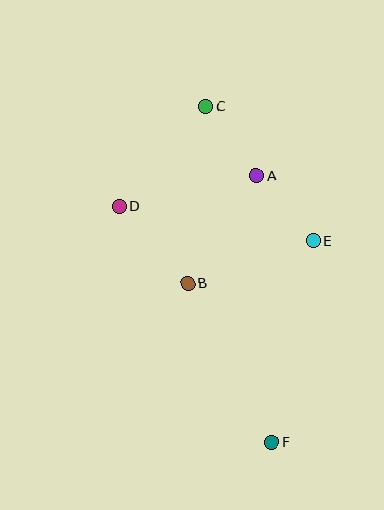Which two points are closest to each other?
Points A and C are closest to each other.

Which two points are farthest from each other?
Points C and F are farthest from each other.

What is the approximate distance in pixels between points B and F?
The distance between B and F is approximately 180 pixels.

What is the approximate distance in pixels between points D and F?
The distance between D and F is approximately 281 pixels.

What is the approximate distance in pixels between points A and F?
The distance between A and F is approximately 267 pixels.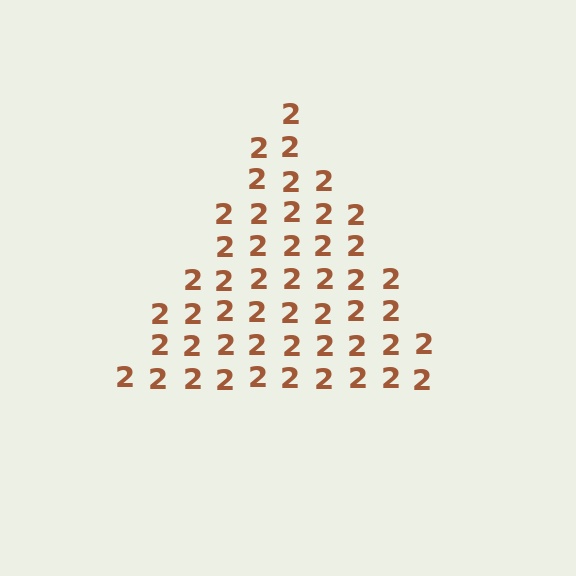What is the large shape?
The large shape is a triangle.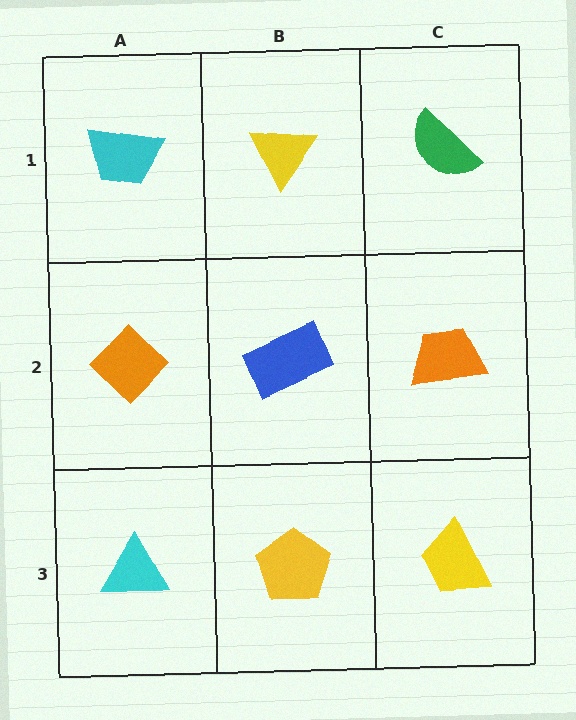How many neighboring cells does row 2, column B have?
4.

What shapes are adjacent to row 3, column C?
An orange trapezoid (row 2, column C), a yellow pentagon (row 3, column B).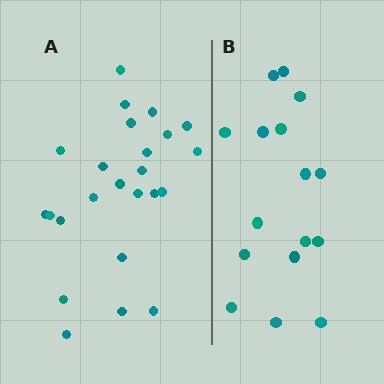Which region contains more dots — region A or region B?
Region A (the left region) has more dots.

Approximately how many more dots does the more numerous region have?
Region A has roughly 8 or so more dots than region B.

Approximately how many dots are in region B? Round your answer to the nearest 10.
About 20 dots. (The exact count is 16, which rounds to 20.)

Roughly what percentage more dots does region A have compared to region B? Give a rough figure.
About 50% more.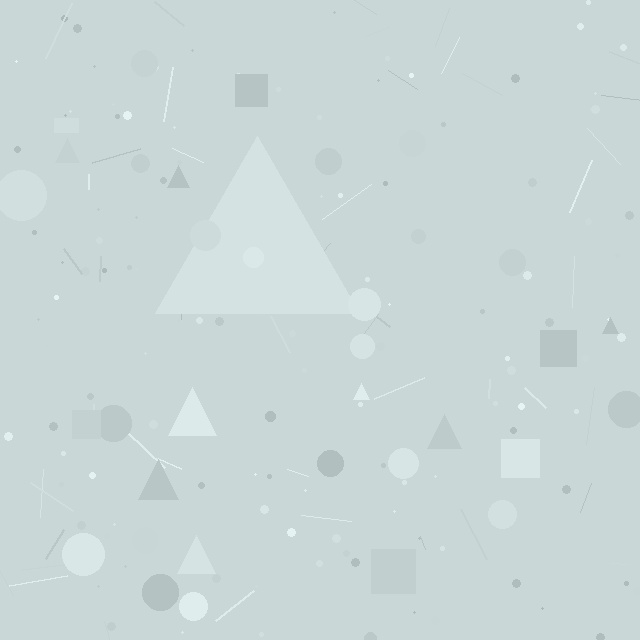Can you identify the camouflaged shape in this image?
The camouflaged shape is a triangle.